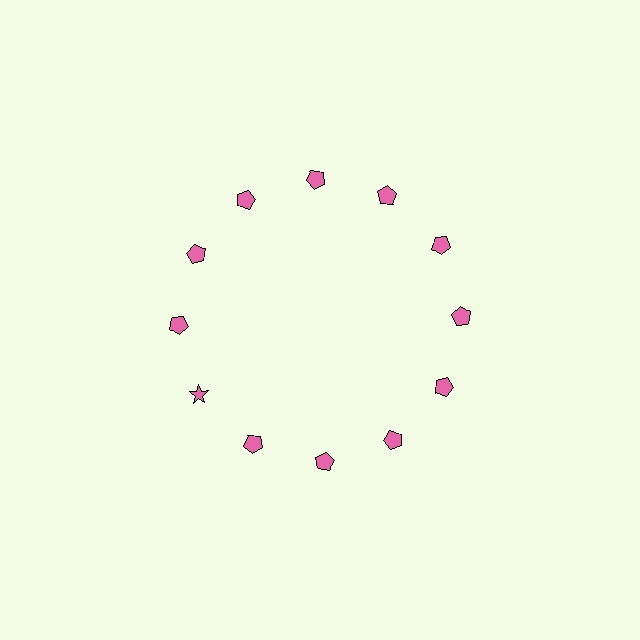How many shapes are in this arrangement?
There are 12 shapes arranged in a ring pattern.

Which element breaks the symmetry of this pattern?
The pink star at roughly the 8 o'clock position breaks the symmetry. All other shapes are pink pentagons.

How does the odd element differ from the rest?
It has a different shape: star instead of pentagon.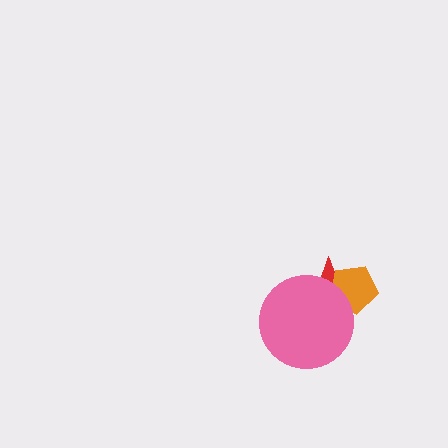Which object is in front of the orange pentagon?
The pink circle is in front of the orange pentagon.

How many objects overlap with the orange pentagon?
2 objects overlap with the orange pentagon.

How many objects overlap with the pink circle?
2 objects overlap with the pink circle.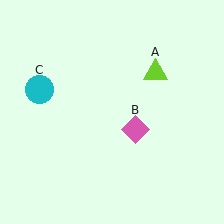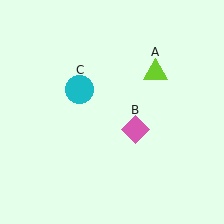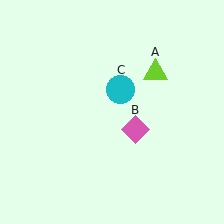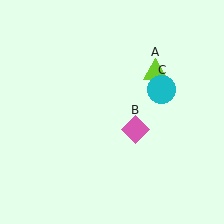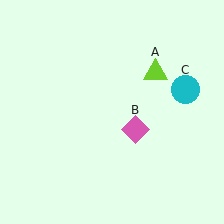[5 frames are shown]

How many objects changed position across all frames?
1 object changed position: cyan circle (object C).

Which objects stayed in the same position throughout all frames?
Lime triangle (object A) and pink diamond (object B) remained stationary.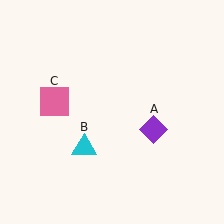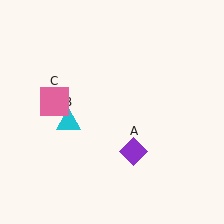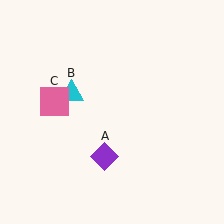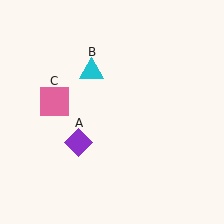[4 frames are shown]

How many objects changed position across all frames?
2 objects changed position: purple diamond (object A), cyan triangle (object B).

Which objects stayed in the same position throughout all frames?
Pink square (object C) remained stationary.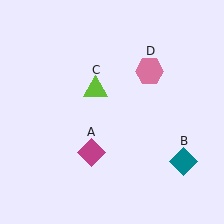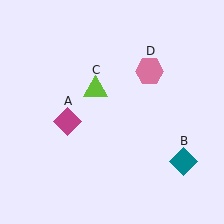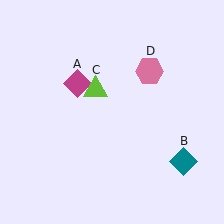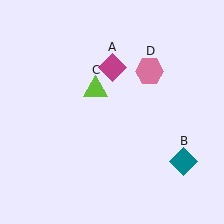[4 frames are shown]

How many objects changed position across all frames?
1 object changed position: magenta diamond (object A).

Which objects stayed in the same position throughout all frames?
Teal diamond (object B) and lime triangle (object C) and pink hexagon (object D) remained stationary.